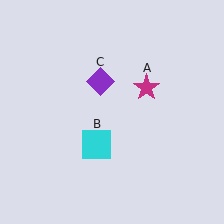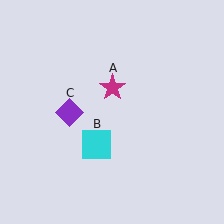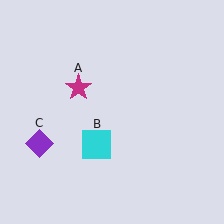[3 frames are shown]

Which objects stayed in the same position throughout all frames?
Cyan square (object B) remained stationary.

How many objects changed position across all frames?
2 objects changed position: magenta star (object A), purple diamond (object C).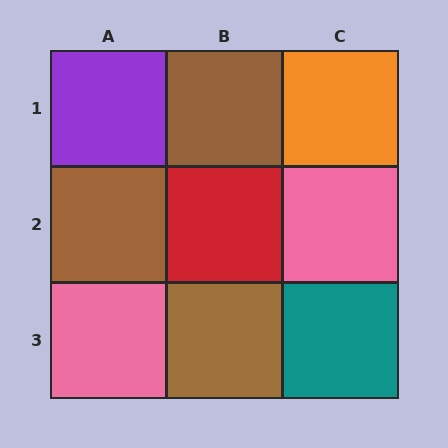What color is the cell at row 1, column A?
Purple.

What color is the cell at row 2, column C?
Pink.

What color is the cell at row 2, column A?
Brown.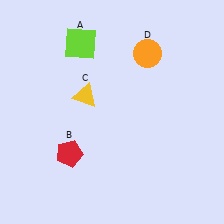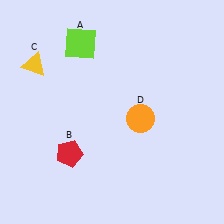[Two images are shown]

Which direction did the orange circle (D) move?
The orange circle (D) moved down.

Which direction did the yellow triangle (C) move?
The yellow triangle (C) moved left.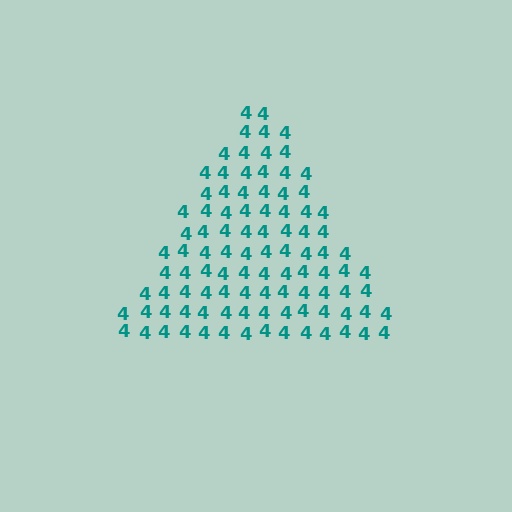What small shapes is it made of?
It is made of small digit 4's.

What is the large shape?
The large shape is a triangle.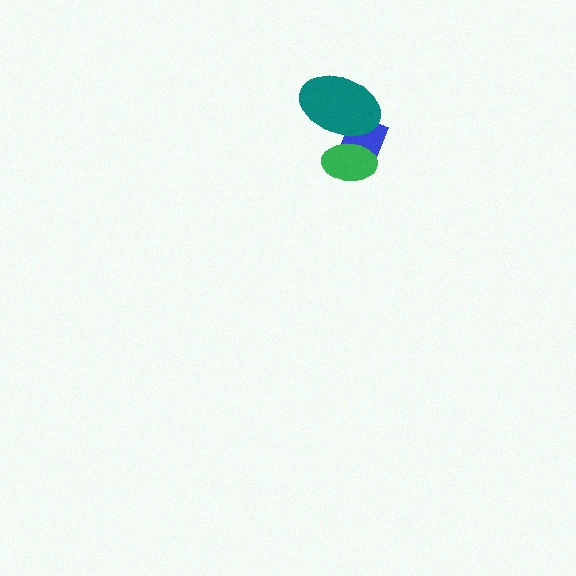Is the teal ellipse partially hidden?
Yes, it is partially covered by another shape.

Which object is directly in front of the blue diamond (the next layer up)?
The teal ellipse is directly in front of the blue diamond.